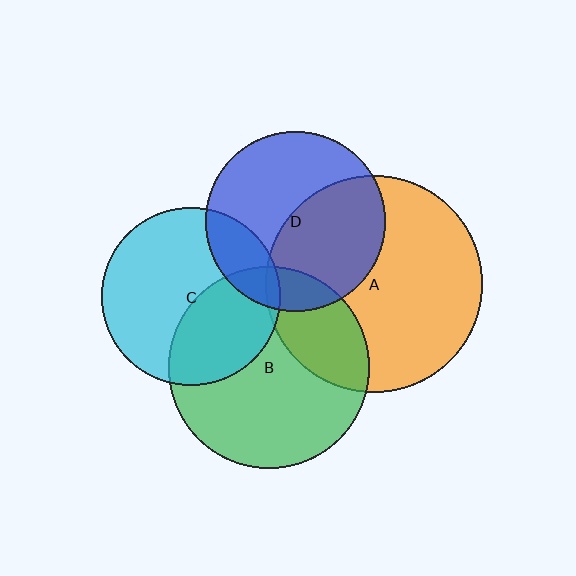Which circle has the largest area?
Circle A (orange).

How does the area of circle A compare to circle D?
Approximately 1.5 times.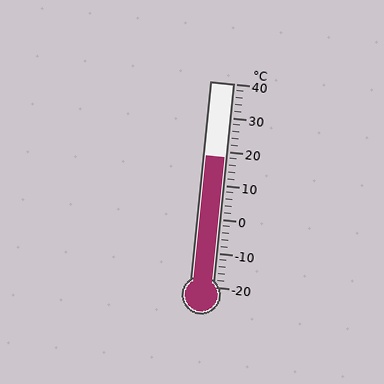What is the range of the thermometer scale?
The thermometer scale ranges from -20°C to 40°C.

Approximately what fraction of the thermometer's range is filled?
The thermometer is filled to approximately 65% of its range.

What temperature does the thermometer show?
The thermometer shows approximately 18°C.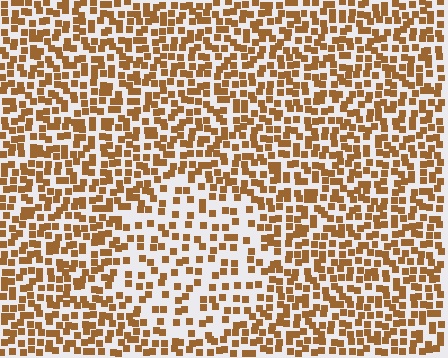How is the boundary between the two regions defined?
The boundary is defined by a change in element density (approximately 1.9x ratio). All elements are the same color, size, and shape.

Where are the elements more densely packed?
The elements are more densely packed outside the circle boundary.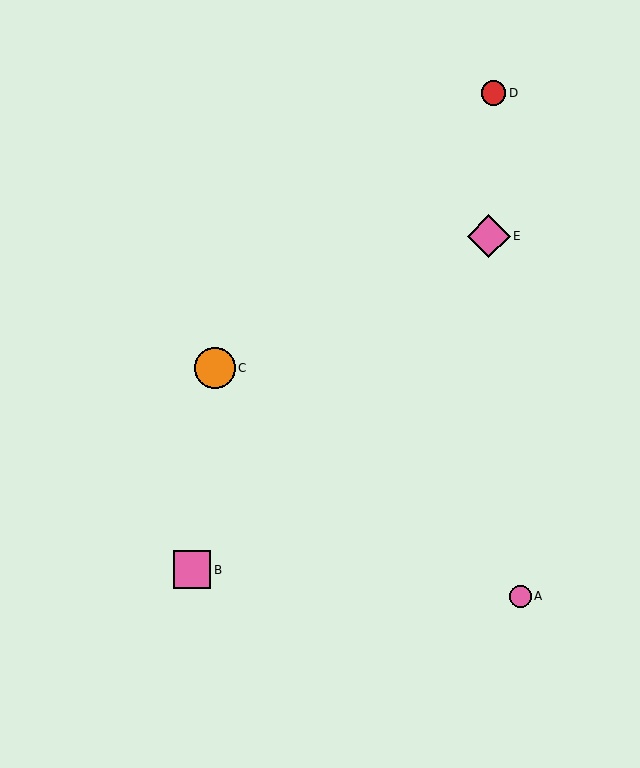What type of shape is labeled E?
Shape E is a pink diamond.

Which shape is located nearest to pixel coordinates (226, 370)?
The orange circle (labeled C) at (215, 368) is nearest to that location.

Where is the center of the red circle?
The center of the red circle is at (494, 93).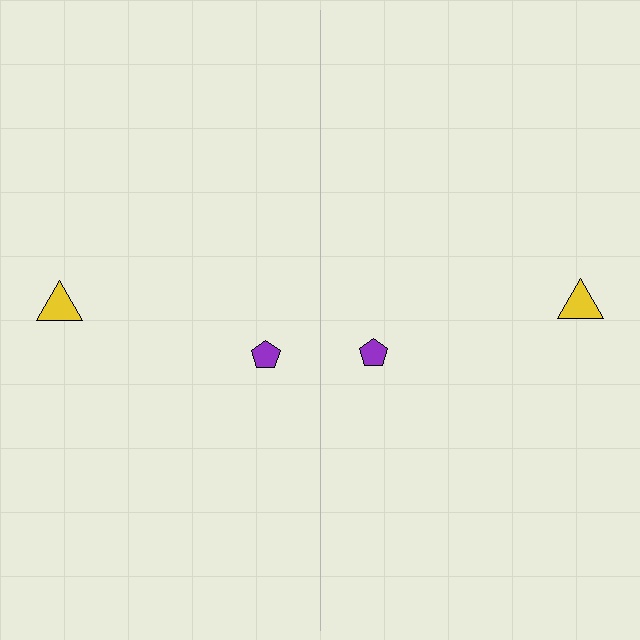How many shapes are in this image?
There are 4 shapes in this image.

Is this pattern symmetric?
Yes, this pattern has bilateral (reflection) symmetry.